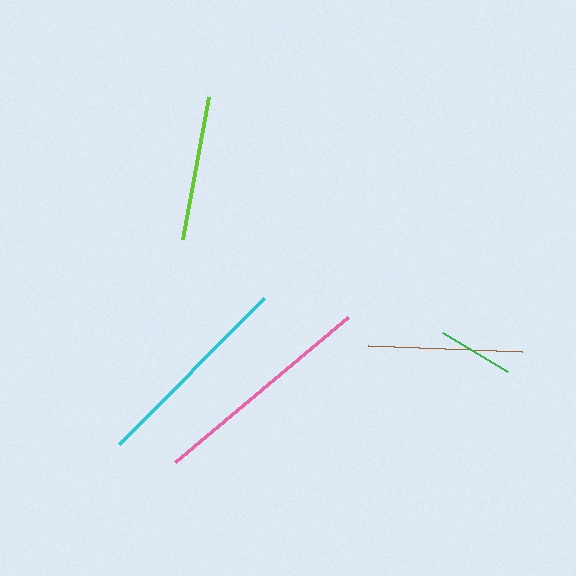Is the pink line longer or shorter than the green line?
The pink line is longer than the green line.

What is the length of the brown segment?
The brown segment is approximately 155 pixels long.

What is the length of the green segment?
The green segment is approximately 75 pixels long.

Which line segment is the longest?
The pink line is the longest at approximately 226 pixels.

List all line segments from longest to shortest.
From longest to shortest: pink, cyan, brown, lime, green.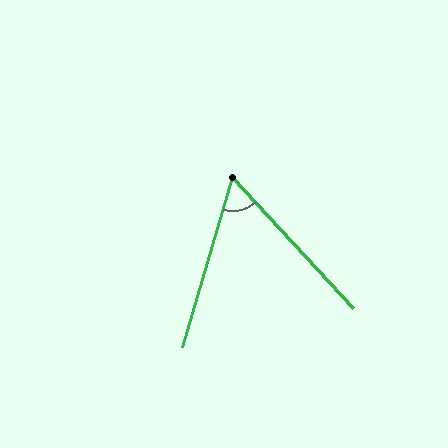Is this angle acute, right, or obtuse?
It is acute.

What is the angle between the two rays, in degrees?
Approximately 59 degrees.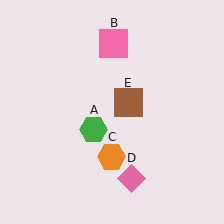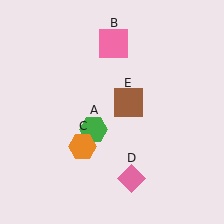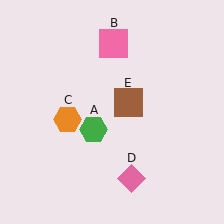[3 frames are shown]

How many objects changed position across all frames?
1 object changed position: orange hexagon (object C).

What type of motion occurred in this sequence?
The orange hexagon (object C) rotated clockwise around the center of the scene.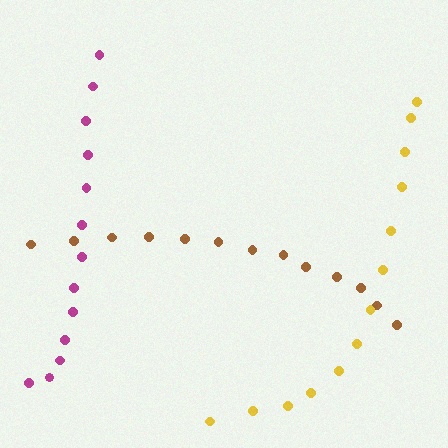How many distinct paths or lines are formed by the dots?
There are 3 distinct paths.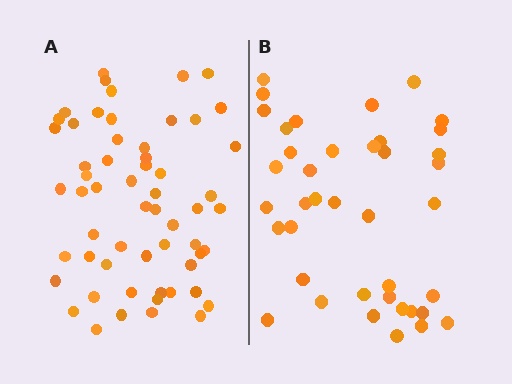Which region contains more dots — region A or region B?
Region A (the left region) has more dots.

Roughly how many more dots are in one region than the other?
Region A has approximately 20 more dots than region B.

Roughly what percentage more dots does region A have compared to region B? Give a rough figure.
About 45% more.